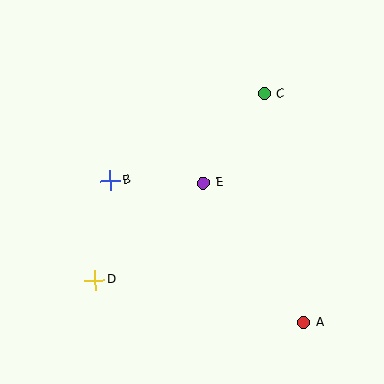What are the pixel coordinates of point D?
Point D is at (95, 280).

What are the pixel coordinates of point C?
Point C is at (264, 94).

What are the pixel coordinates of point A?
Point A is at (304, 322).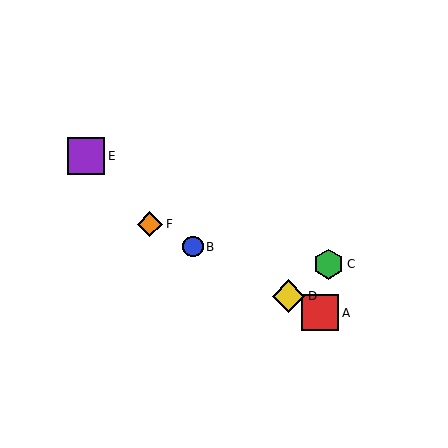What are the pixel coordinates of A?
Object A is at (320, 313).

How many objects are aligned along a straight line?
4 objects (A, B, D, F) are aligned along a straight line.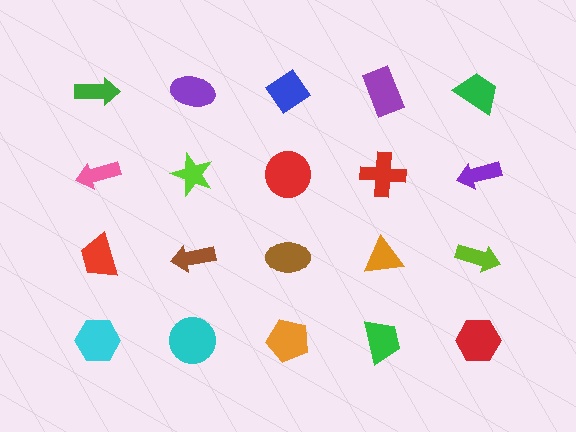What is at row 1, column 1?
A green arrow.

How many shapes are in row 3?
5 shapes.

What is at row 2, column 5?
A purple arrow.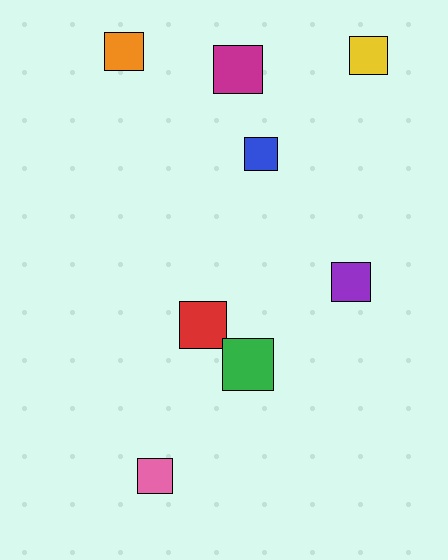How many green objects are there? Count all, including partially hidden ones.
There is 1 green object.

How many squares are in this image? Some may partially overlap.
There are 8 squares.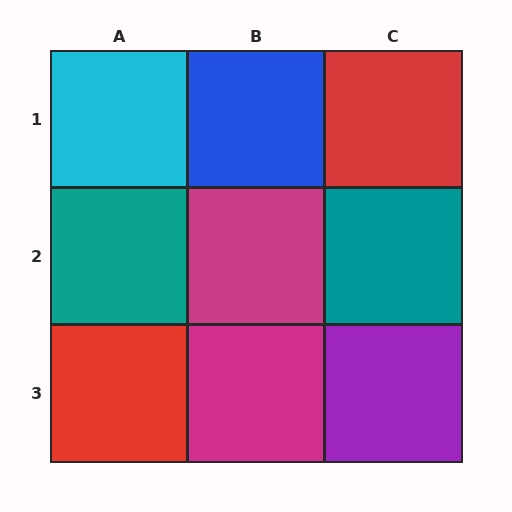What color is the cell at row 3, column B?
Magenta.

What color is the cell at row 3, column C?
Purple.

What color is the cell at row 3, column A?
Red.